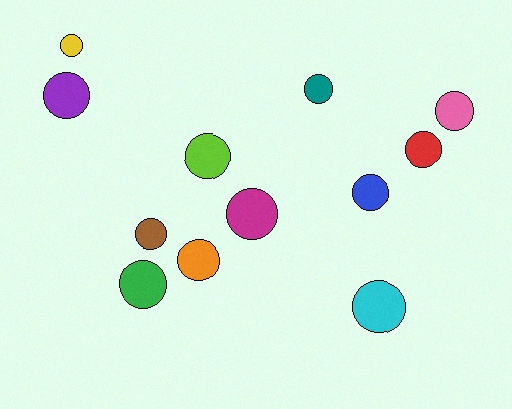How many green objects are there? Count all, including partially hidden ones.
There is 1 green object.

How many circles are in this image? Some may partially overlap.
There are 12 circles.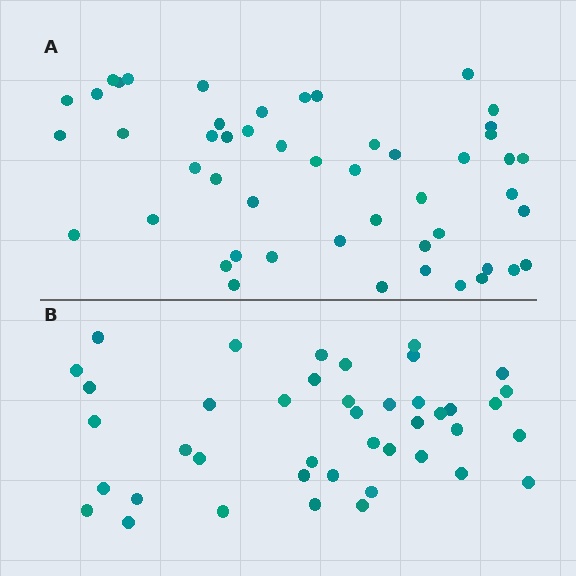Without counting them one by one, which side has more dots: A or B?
Region A (the top region) has more dots.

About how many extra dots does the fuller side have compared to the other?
Region A has roughly 8 or so more dots than region B.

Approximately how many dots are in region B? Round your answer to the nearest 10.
About 40 dots. (The exact count is 42, which rounds to 40.)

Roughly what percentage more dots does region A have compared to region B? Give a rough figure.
About 20% more.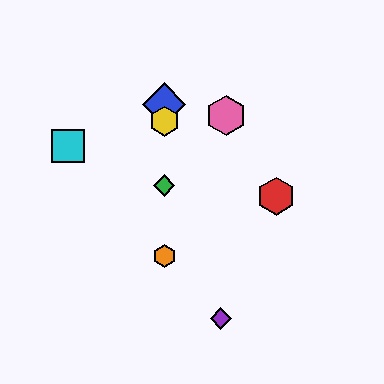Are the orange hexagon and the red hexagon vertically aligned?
No, the orange hexagon is at x≈164 and the red hexagon is at x≈276.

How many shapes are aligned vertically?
4 shapes (the blue diamond, the green diamond, the yellow hexagon, the orange hexagon) are aligned vertically.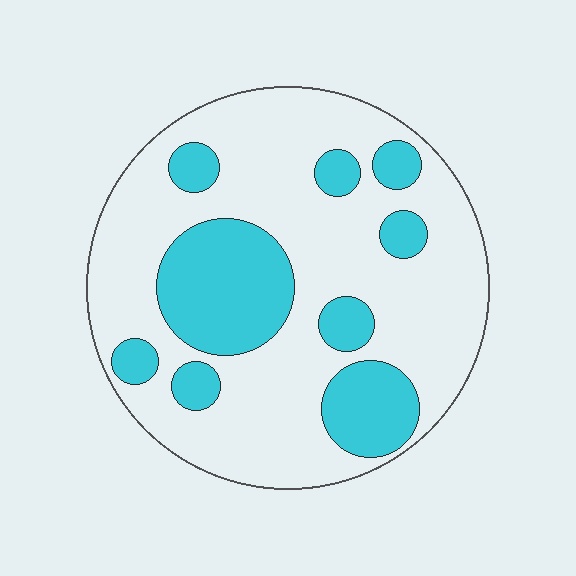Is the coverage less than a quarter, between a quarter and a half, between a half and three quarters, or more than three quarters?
Between a quarter and a half.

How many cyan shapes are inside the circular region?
9.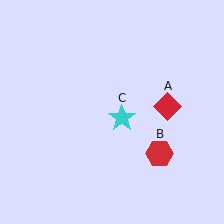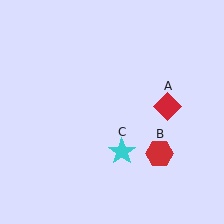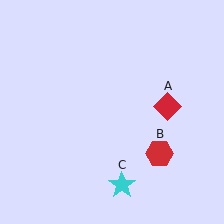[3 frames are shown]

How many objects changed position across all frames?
1 object changed position: cyan star (object C).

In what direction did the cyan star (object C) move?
The cyan star (object C) moved down.